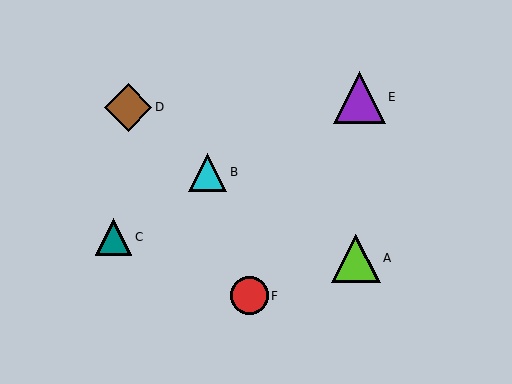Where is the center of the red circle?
The center of the red circle is at (249, 296).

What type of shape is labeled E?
Shape E is a purple triangle.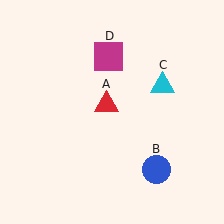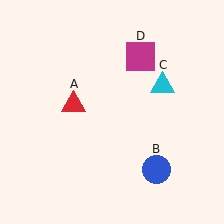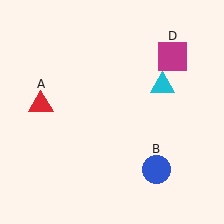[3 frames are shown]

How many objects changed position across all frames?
2 objects changed position: red triangle (object A), magenta square (object D).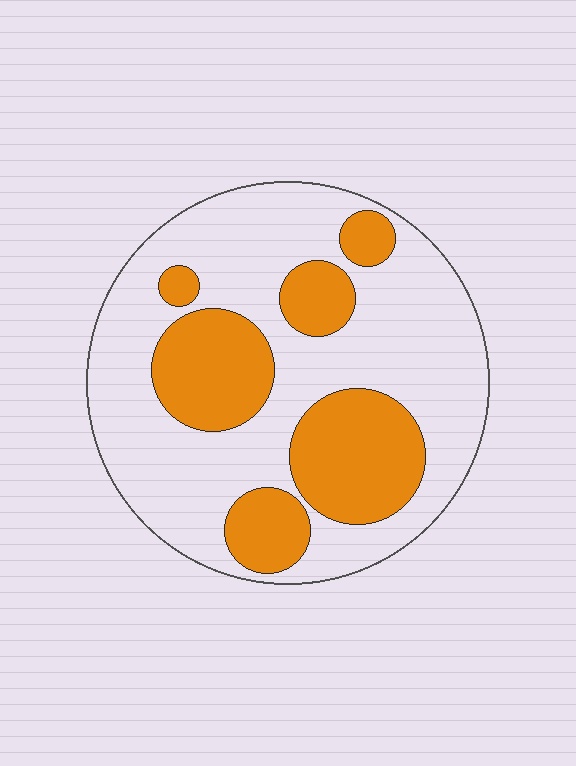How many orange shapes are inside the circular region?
6.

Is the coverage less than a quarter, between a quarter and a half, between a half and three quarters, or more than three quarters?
Between a quarter and a half.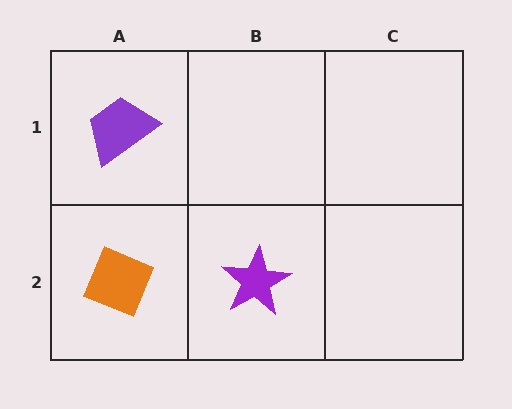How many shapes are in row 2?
2 shapes.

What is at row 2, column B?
A purple star.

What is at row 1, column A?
A purple trapezoid.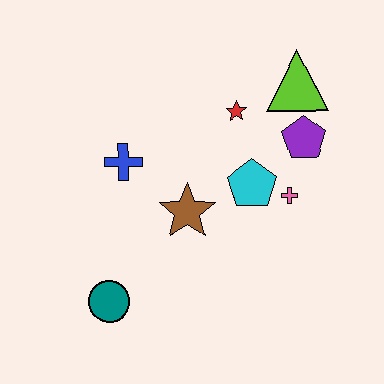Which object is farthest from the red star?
The teal circle is farthest from the red star.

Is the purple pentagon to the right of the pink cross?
Yes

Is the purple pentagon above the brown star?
Yes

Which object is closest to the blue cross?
The brown star is closest to the blue cross.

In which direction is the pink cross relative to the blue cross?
The pink cross is to the right of the blue cross.